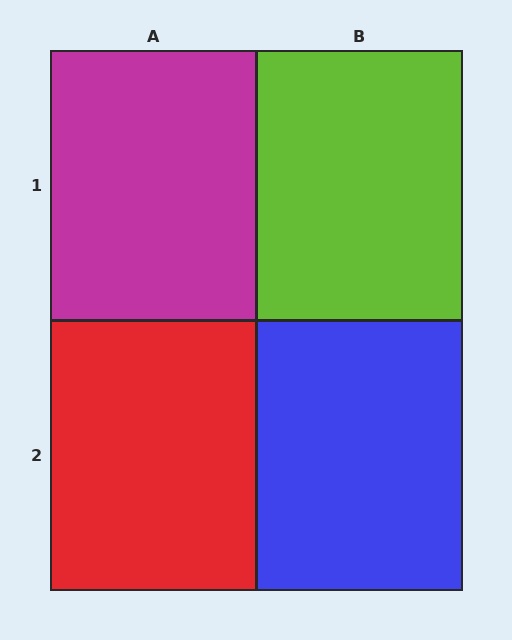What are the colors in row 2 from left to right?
Red, blue.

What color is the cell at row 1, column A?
Magenta.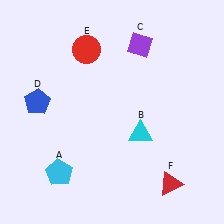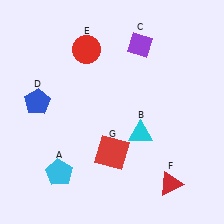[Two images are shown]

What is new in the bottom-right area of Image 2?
A red square (G) was added in the bottom-right area of Image 2.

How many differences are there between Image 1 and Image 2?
There is 1 difference between the two images.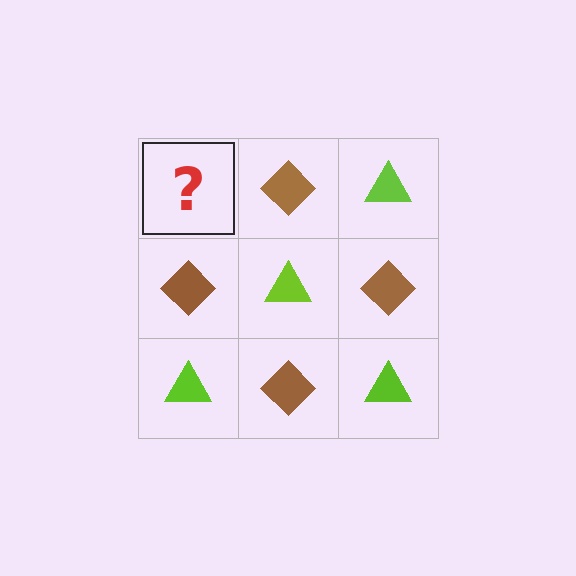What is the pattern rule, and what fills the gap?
The rule is that it alternates lime triangle and brown diamond in a checkerboard pattern. The gap should be filled with a lime triangle.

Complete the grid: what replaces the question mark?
The question mark should be replaced with a lime triangle.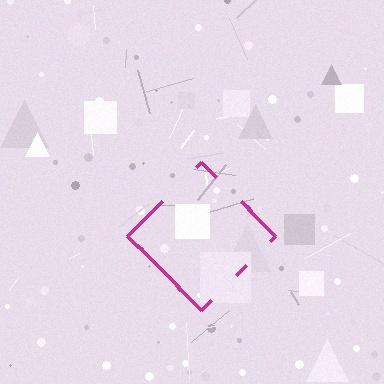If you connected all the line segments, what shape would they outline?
They would outline a diamond.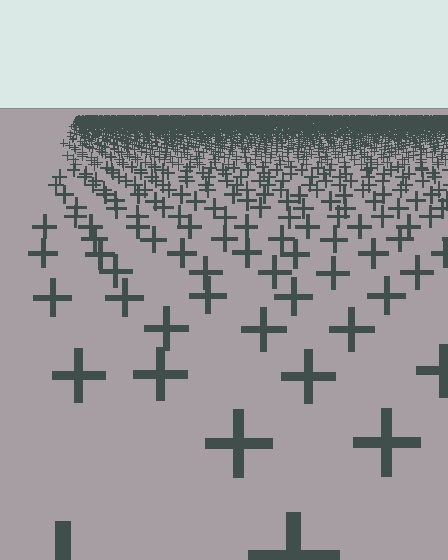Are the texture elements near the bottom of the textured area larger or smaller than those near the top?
Larger. Near the bottom, elements are closer to the viewer and appear at a bigger on-screen size.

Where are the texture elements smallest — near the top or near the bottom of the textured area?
Near the top.